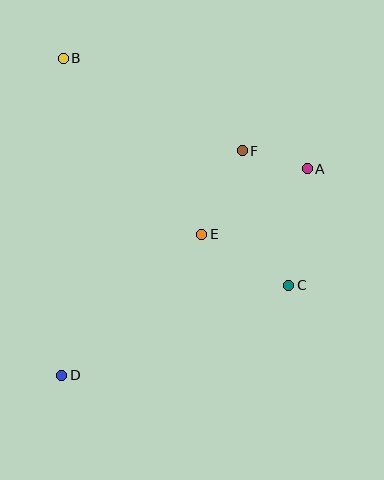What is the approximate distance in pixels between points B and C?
The distance between B and C is approximately 320 pixels.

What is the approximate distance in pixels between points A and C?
The distance between A and C is approximately 118 pixels.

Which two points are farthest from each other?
Points A and D are farthest from each other.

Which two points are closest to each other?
Points A and F are closest to each other.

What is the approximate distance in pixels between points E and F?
The distance between E and F is approximately 93 pixels.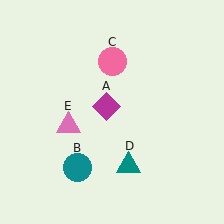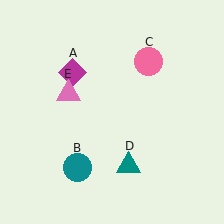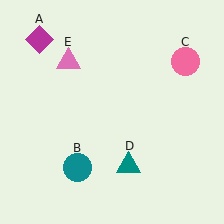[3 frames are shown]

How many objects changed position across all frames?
3 objects changed position: magenta diamond (object A), pink circle (object C), pink triangle (object E).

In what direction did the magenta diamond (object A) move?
The magenta diamond (object A) moved up and to the left.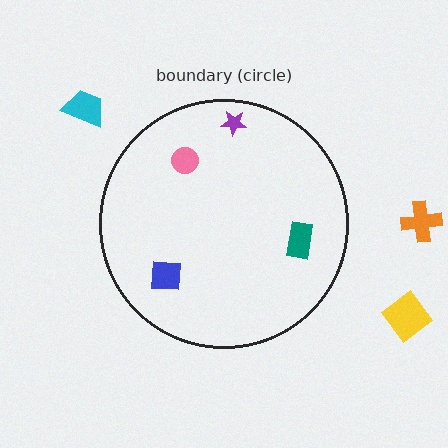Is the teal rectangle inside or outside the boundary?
Inside.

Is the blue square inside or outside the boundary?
Inside.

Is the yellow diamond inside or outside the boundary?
Outside.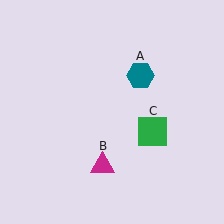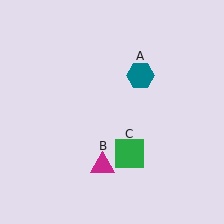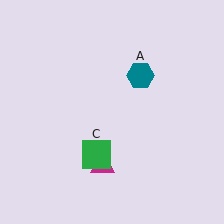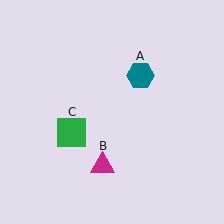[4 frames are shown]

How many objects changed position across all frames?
1 object changed position: green square (object C).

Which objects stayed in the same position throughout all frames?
Teal hexagon (object A) and magenta triangle (object B) remained stationary.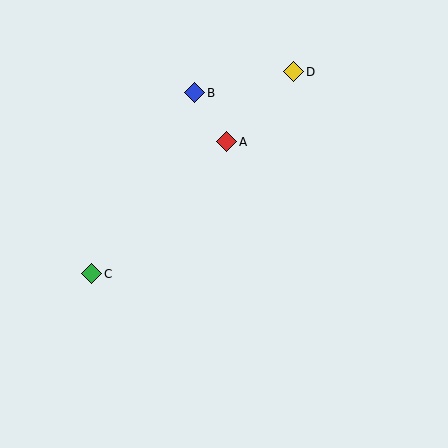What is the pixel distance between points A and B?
The distance between A and B is 59 pixels.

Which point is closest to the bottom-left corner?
Point C is closest to the bottom-left corner.